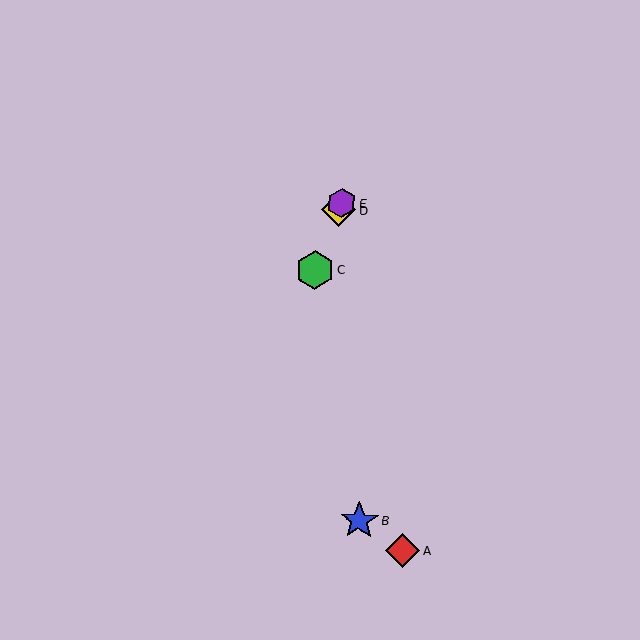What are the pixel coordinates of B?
Object B is at (359, 521).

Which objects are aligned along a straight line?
Objects C, D, E are aligned along a straight line.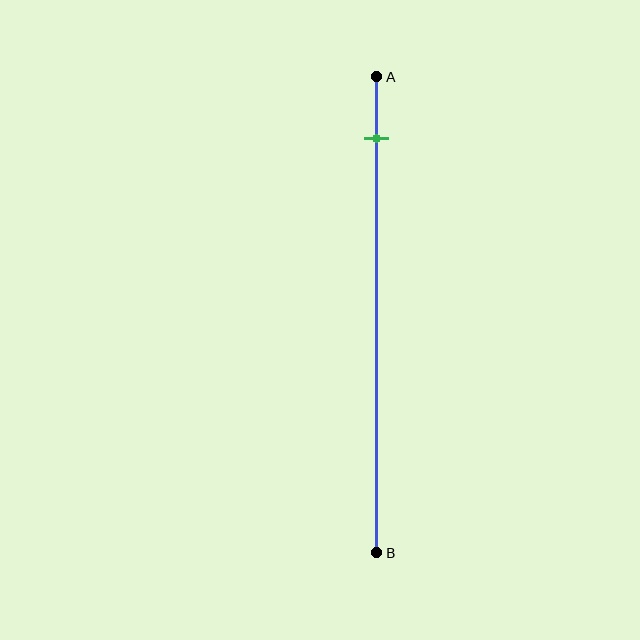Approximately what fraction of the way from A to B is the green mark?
The green mark is approximately 15% of the way from A to B.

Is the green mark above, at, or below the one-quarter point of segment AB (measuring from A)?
The green mark is above the one-quarter point of segment AB.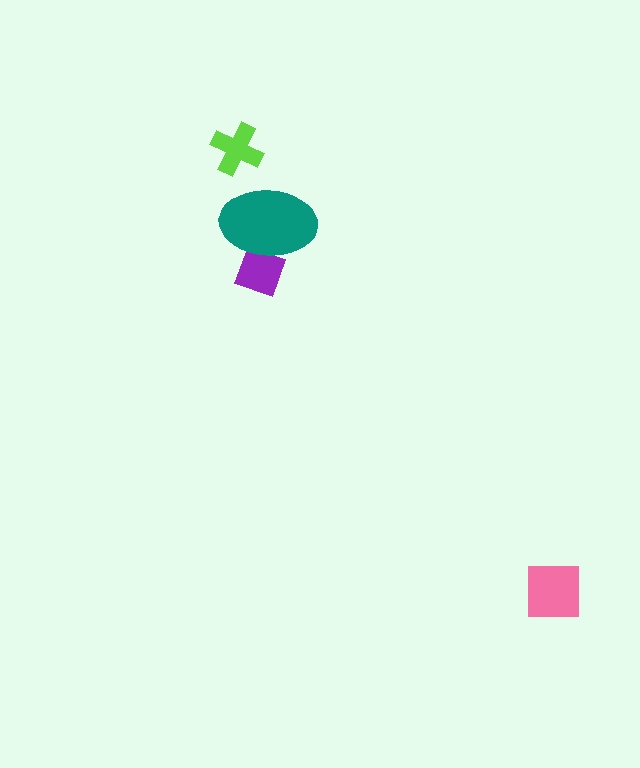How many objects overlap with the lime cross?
0 objects overlap with the lime cross.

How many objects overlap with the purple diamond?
1 object overlaps with the purple diamond.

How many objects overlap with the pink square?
0 objects overlap with the pink square.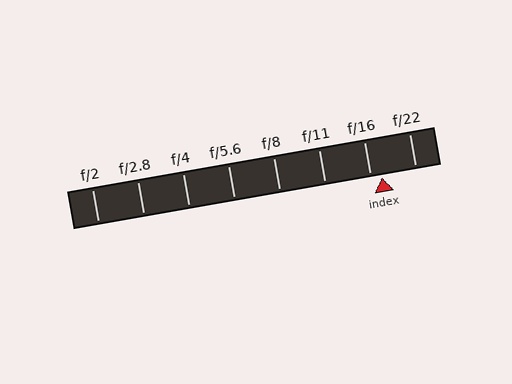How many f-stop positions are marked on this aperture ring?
There are 8 f-stop positions marked.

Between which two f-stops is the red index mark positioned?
The index mark is between f/16 and f/22.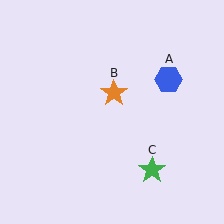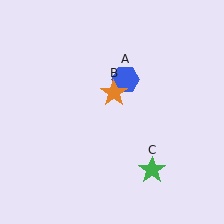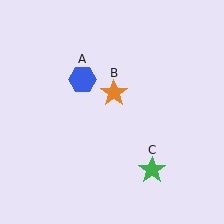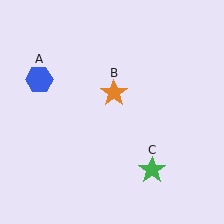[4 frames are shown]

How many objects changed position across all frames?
1 object changed position: blue hexagon (object A).